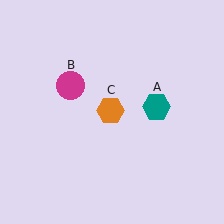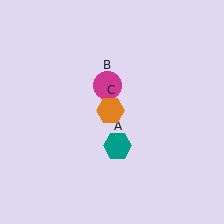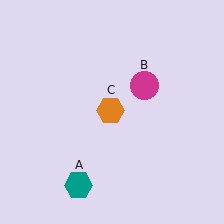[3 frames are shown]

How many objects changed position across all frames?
2 objects changed position: teal hexagon (object A), magenta circle (object B).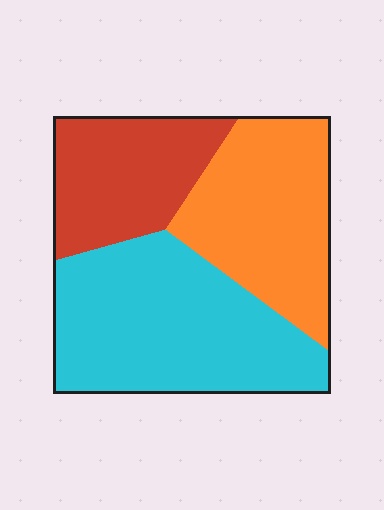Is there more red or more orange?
Orange.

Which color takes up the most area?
Cyan, at roughly 45%.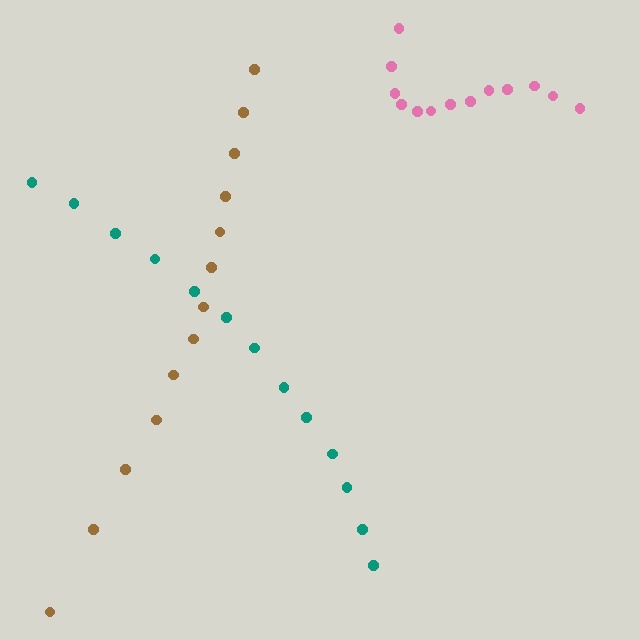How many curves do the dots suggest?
There are 3 distinct paths.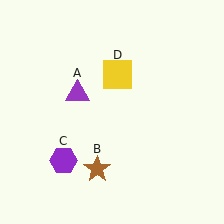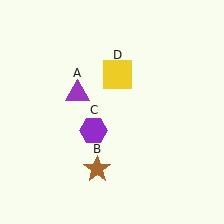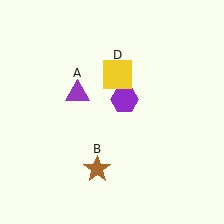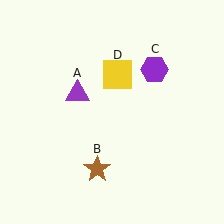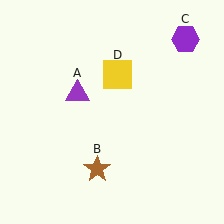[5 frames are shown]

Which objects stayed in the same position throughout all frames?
Purple triangle (object A) and brown star (object B) and yellow square (object D) remained stationary.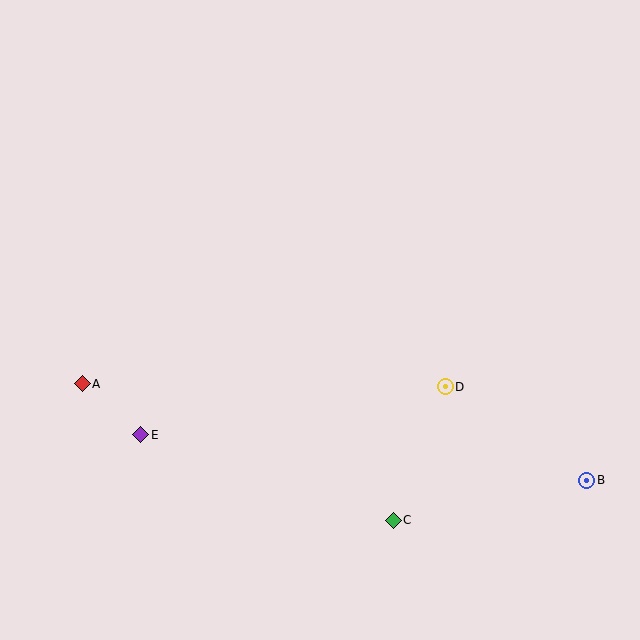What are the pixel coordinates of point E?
Point E is at (141, 435).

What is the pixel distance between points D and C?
The distance between D and C is 143 pixels.